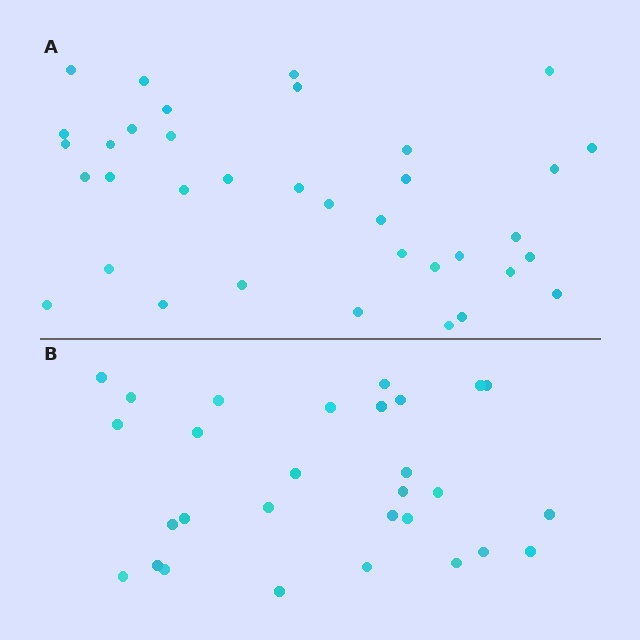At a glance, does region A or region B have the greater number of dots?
Region A (the top region) has more dots.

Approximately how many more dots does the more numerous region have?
Region A has roughly 8 or so more dots than region B.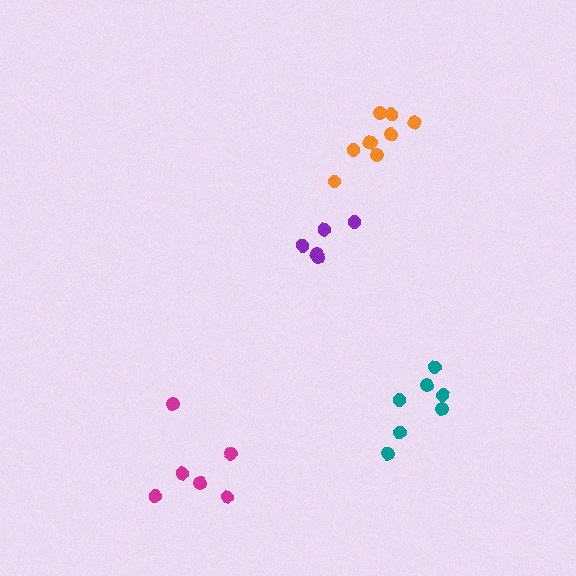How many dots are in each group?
Group 1: 7 dots, Group 2: 5 dots, Group 3: 6 dots, Group 4: 9 dots (27 total).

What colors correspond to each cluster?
The clusters are colored: teal, purple, magenta, orange.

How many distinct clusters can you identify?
There are 4 distinct clusters.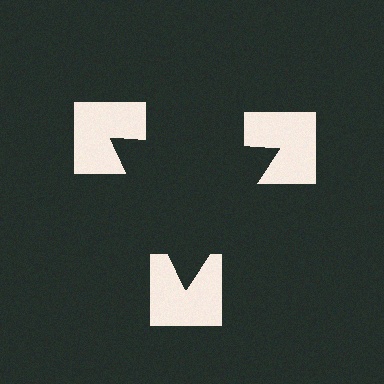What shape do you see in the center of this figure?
An illusory triangle — its edges are inferred from the aligned wedge cuts in the notched squares, not physically drawn.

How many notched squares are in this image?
There are 3 — one at each vertex of the illusory triangle.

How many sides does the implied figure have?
3 sides.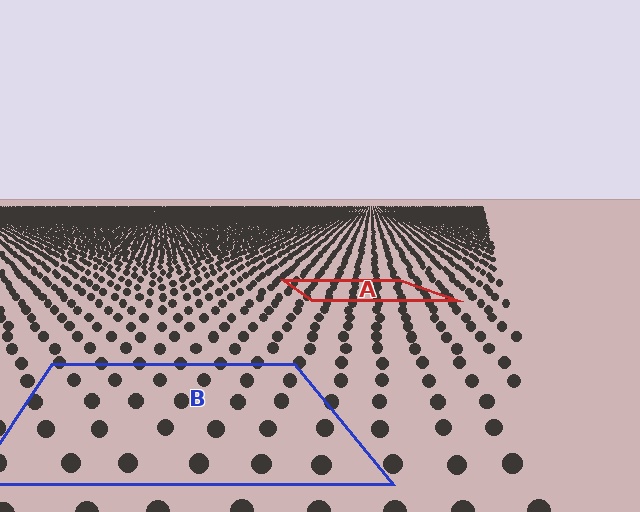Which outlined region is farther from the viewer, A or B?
Region A is farther from the viewer — the texture elements inside it appear smaller and more densely packed.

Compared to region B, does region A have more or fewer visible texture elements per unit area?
Region A has more texture elements per unit area — they are packed more densely because it is farther away.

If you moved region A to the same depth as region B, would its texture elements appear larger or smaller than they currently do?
They would appear larger. At a closer depth, the same texture elements are projected at a bigger on-screen size.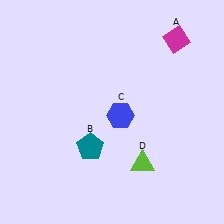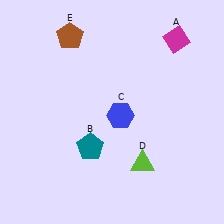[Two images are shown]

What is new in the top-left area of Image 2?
A brown pentagon (E) was added in the top-left area of Image 2.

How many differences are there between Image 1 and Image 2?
There is 1 difference between the two images.